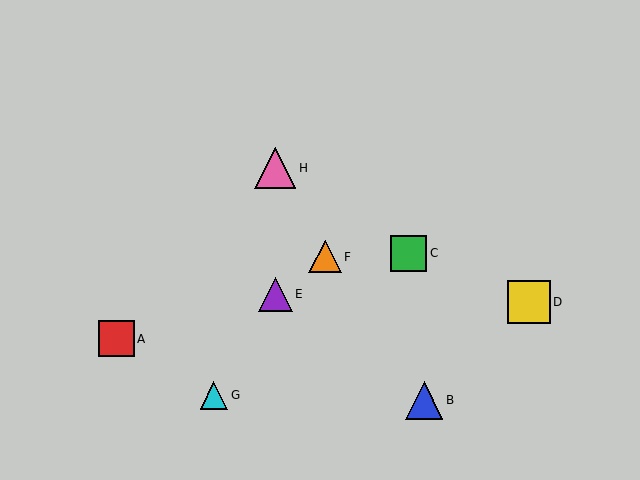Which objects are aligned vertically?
Objects E, H are aligned vertically.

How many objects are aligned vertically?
2 objects (E, H) are aligned vertically.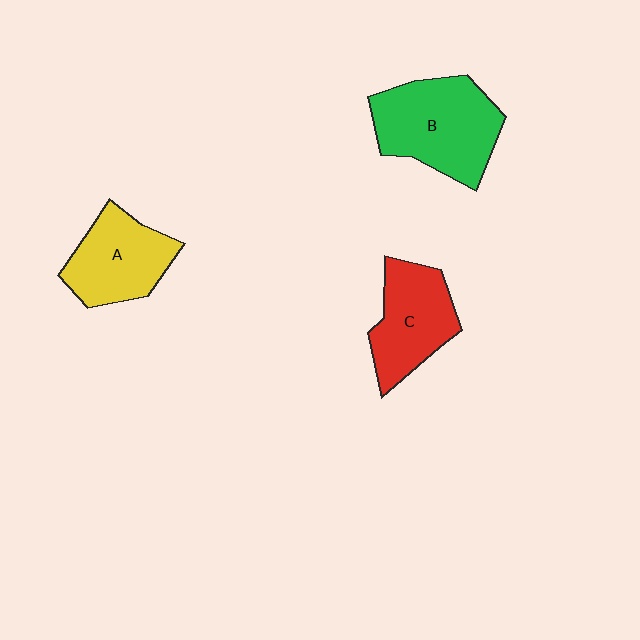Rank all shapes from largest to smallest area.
From largest to smallest: B (green), C (red), A (yellow).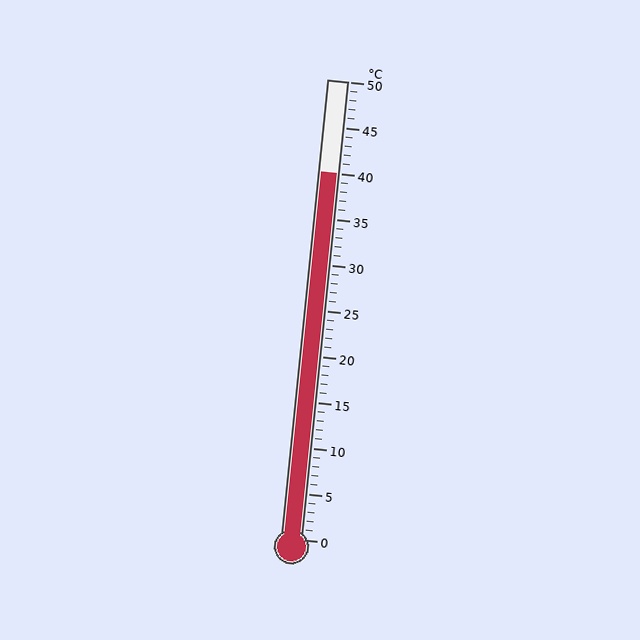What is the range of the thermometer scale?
The thermometer scale ranges from 0°C to 50°C.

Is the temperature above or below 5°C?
The temperature is above 5°C.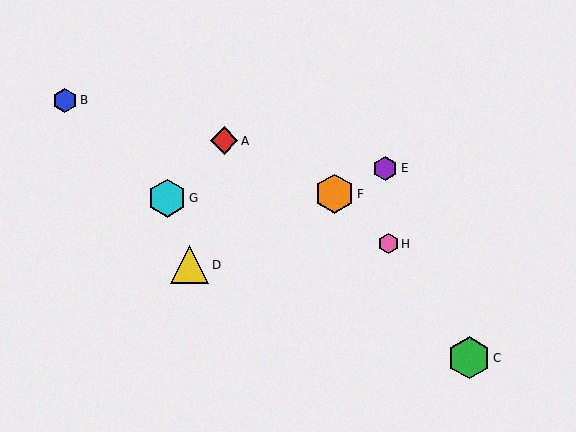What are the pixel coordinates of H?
Object H is at (388, 244).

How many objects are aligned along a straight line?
3 objects (D, E, F) are aligned along a straight line.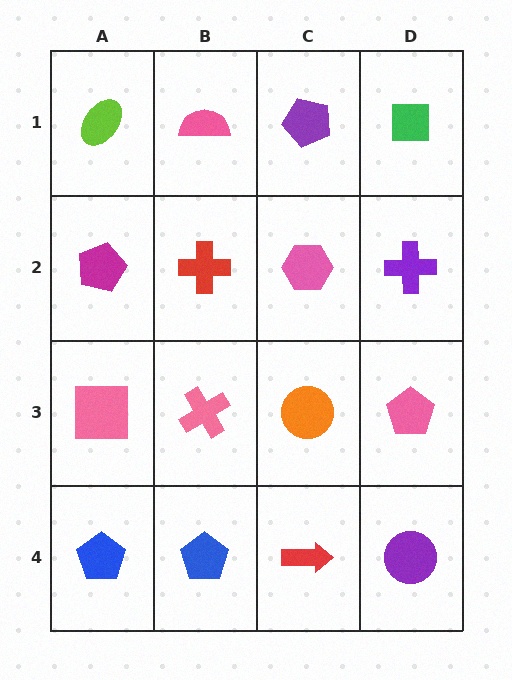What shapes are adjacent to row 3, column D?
A purple cross (row 2, column D), a purple circle (row 4, column D), an orange circle (row 3, column C).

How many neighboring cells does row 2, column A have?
3.